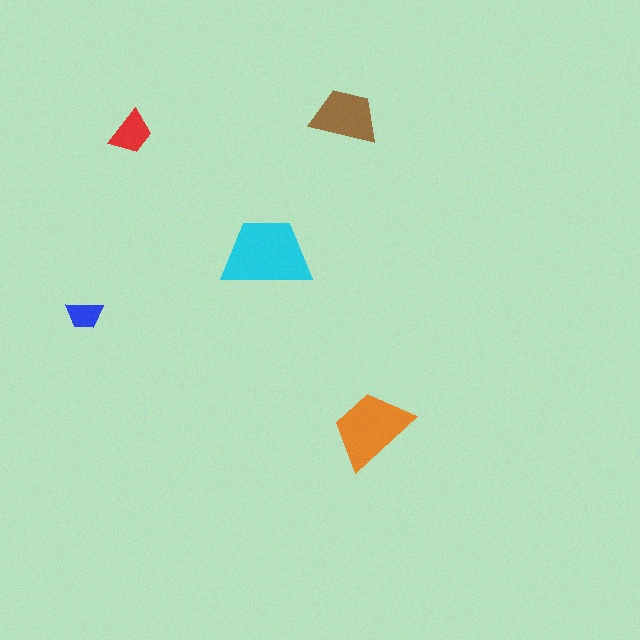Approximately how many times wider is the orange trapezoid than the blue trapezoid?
About 2.5 times wider.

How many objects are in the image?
There are 5 objects in the image.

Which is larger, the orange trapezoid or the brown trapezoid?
The orange one.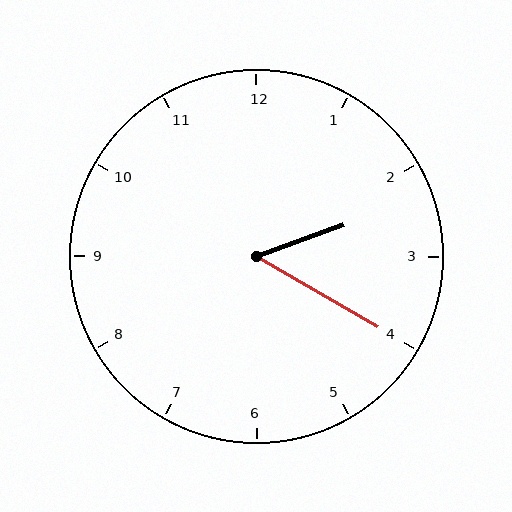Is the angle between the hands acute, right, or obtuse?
It is acute.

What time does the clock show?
2:20.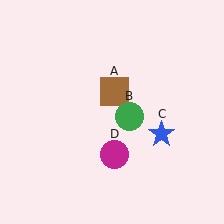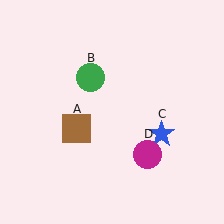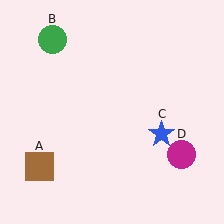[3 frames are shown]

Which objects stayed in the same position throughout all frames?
Blue star (object C) remained stationary.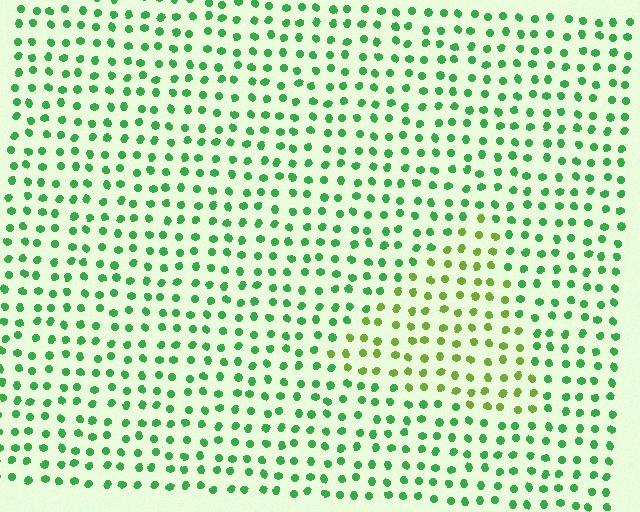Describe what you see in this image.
The image is filled with small green elements in a uniform arrangement. A triangle-shaped region is visible where the elements are tinted to a slightly different hue, forming a subtle color boundary.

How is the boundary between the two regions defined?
The boundary is defined purely by a slight shift in hue (about 40 degrees). Spacing, size, and orientation are identical on both sides.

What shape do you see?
I see a triangle.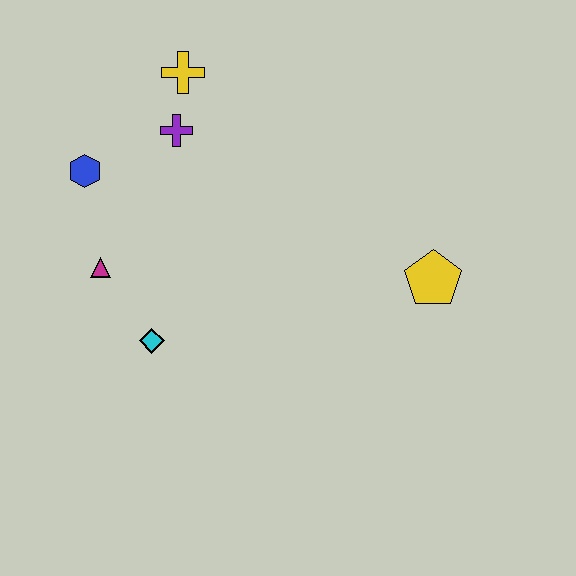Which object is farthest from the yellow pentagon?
The blue hexagon is farthest from the yellow pentagon.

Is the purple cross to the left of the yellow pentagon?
Yes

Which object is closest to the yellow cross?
The purple cross is closest to the yellow cross.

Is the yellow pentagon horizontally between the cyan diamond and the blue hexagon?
No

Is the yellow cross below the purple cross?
No